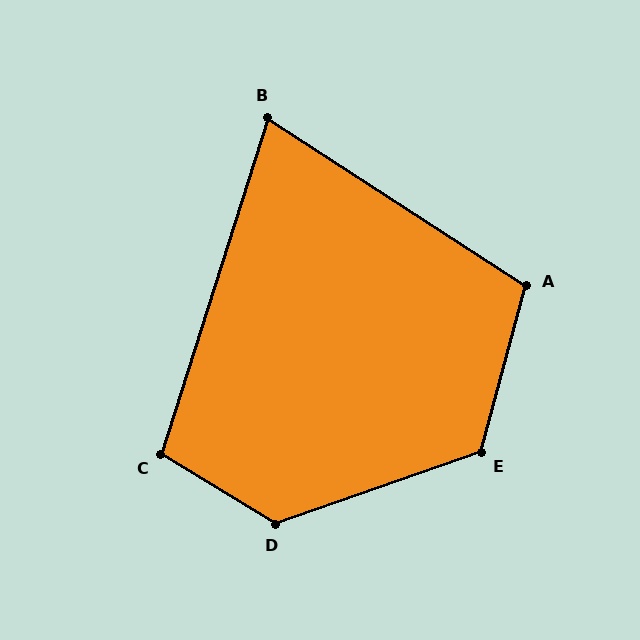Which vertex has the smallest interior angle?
B, at approximately 75 degrees.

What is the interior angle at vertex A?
Approximately 108 degrees (obtuse).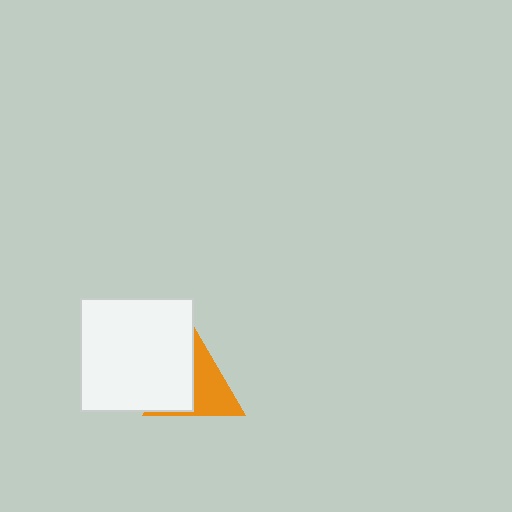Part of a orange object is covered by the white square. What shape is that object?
It is a triangle.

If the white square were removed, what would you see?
You would see the complete orange triangle.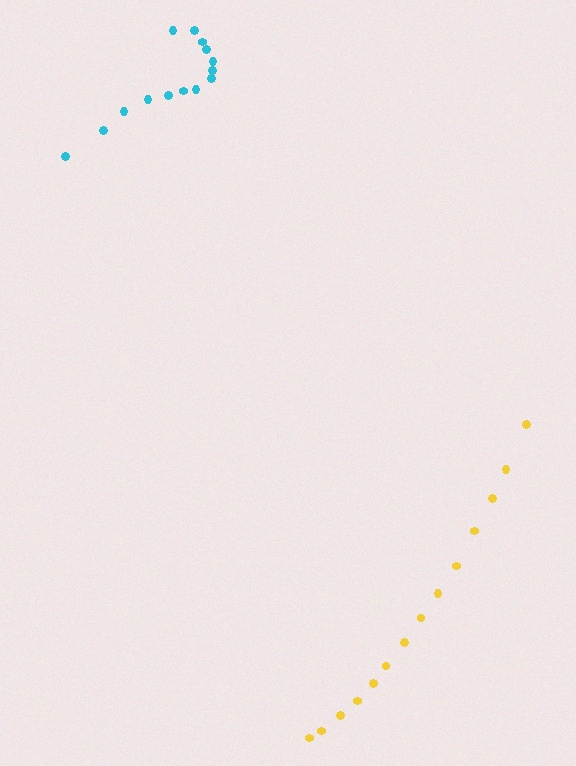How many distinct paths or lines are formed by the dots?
There are 2 distinct paths.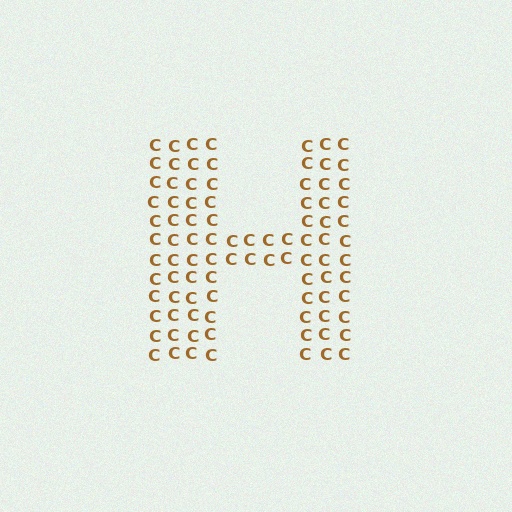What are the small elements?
The small elements are letter C's.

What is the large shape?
The large shape is the letter H.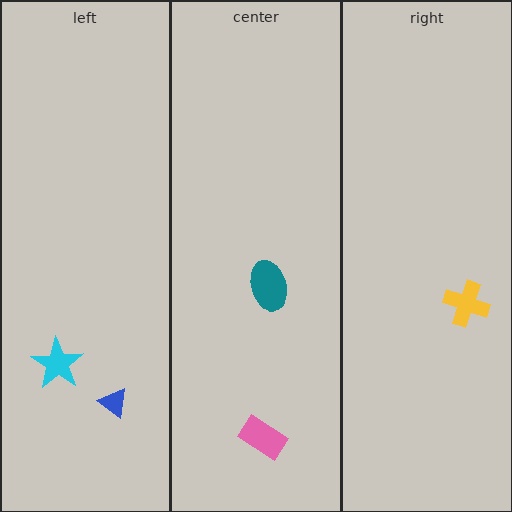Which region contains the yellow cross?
The right region.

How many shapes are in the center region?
2.